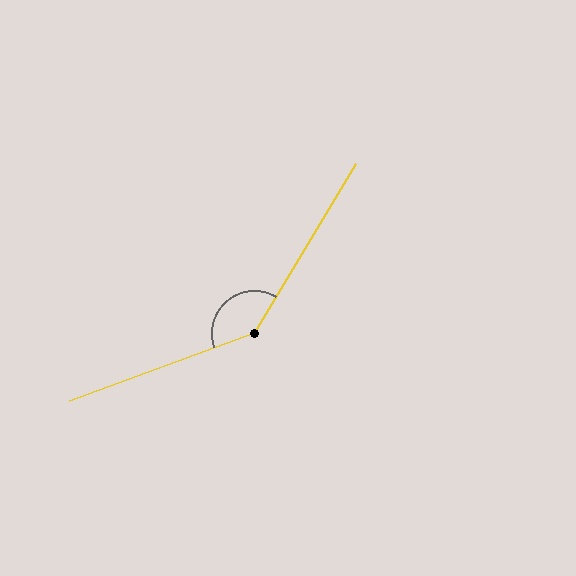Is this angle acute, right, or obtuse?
It is obtuse.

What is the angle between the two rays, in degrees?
Approximately 141 degrees.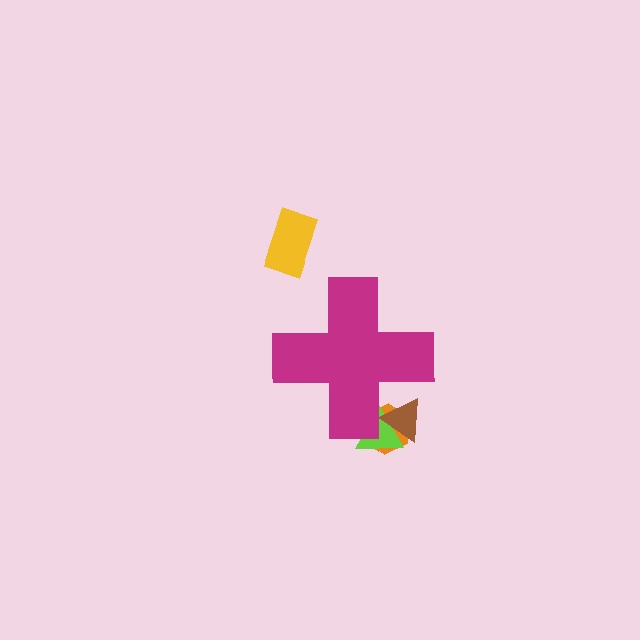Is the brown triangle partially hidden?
Yes, the brown triangle is partially hidden behind the magenta cross.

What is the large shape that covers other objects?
A magenta cross.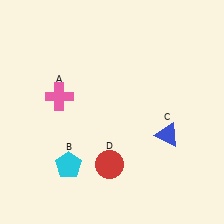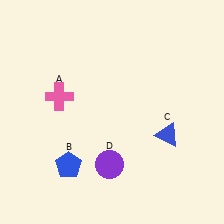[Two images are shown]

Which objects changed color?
B changed from cyan to blue. D changed from red to purple.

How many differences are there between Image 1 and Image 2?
There are 2 differences between the two images.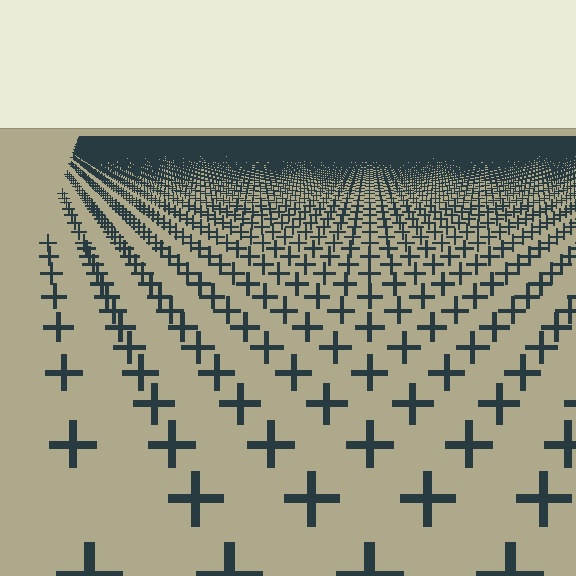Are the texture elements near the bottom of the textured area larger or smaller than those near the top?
Larger. Near the bottom, elements are closer to the viewer and appear at a bigger on-screen size.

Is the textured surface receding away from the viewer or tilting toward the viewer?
The surface is receding away from the viewer. Texture elements get smaller and denser toward the top.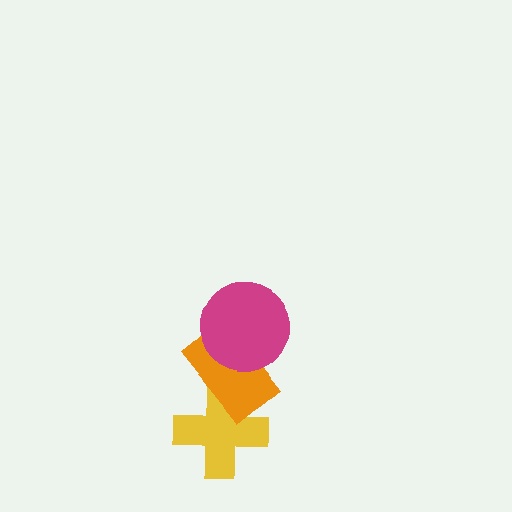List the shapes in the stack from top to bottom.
From top to bottom: the magenta circle, the orange rectangle, the yellow cross.